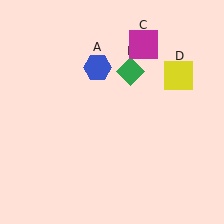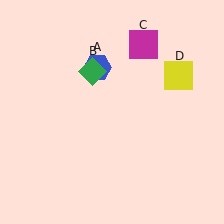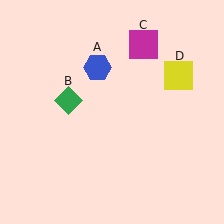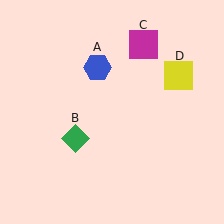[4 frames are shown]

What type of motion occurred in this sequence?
The green diamond (object B) rotated counterclockwise around the center of the scene.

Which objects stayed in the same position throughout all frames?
Blue hexagon (object A) and magenta square (object C) and yellow square (object D) remained stationary.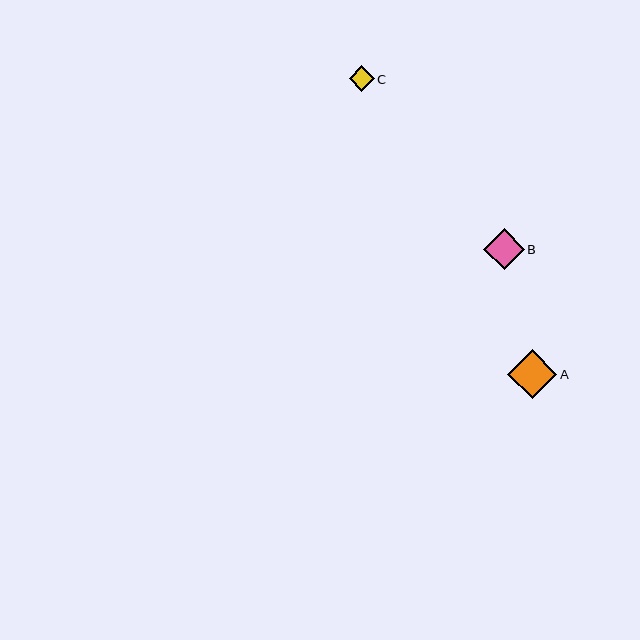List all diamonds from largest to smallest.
From largest to smallest: A, B, C.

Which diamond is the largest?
Diamond A is the largest with a size of approximately 49 pixels.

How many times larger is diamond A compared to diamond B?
Diamond A is approximately 1.2 times the size of diamond B.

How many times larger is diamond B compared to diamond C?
Diamond B is approximately 1.6 times the size of diamond C.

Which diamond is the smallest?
Diamond C is the smallest with a size of approximately 25 pixels.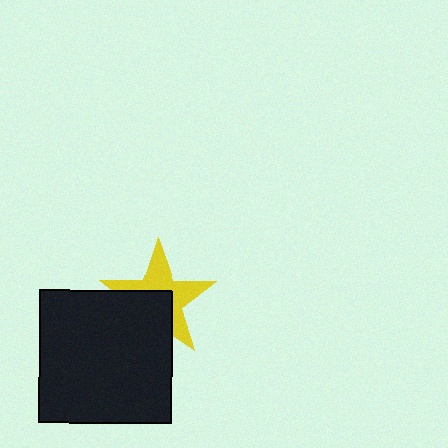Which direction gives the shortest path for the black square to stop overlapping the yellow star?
Moving toward the lower-left gives the shortest separation.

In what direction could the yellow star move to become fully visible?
The yellow star could move toward the upper-right. That would shift it out from behind the black square entirely.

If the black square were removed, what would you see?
You would see the complete yellow star.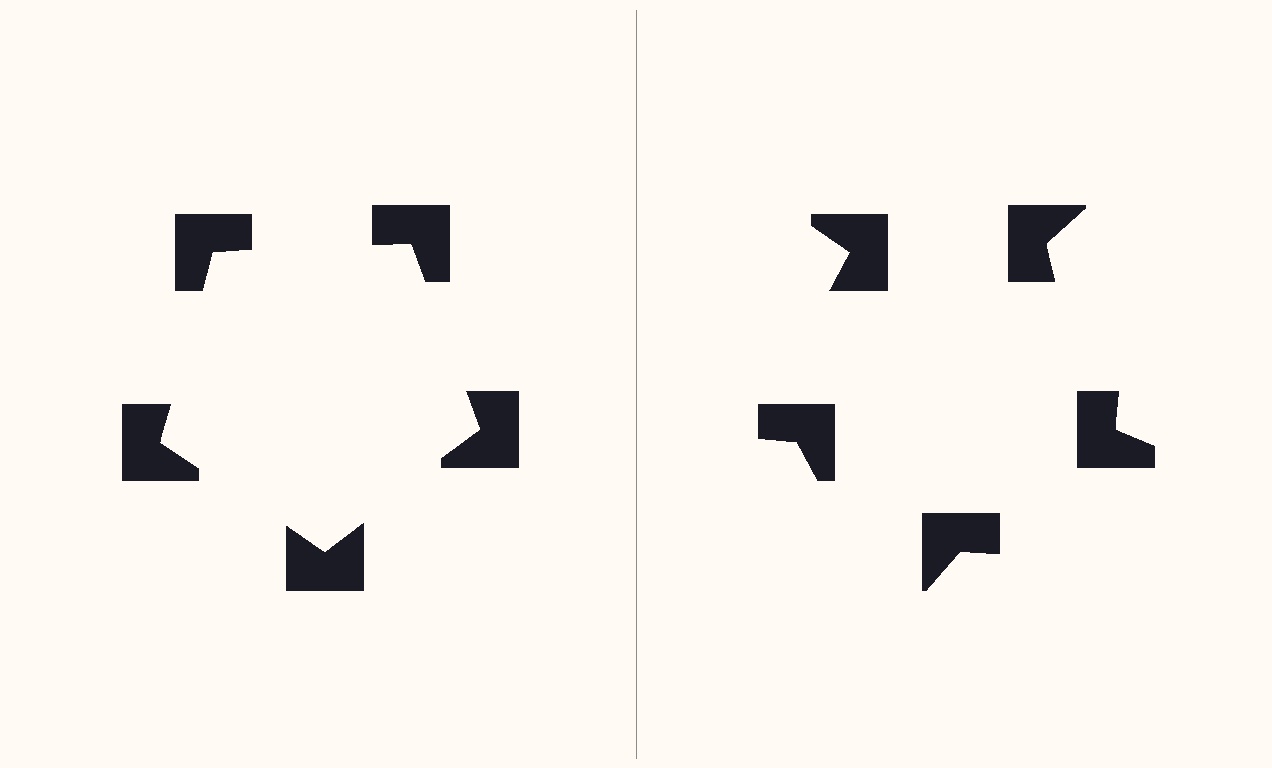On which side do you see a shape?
An illusory pentagon appears on the left side. On the right side the wedge cuts are rotated, so no coherent shape forms.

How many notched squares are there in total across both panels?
10 — 5 on each side.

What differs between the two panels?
The notched squares are positioned identically on both sides; only the wedge orientations differ. On the left they align to a pentagon; on the right they are misaligned.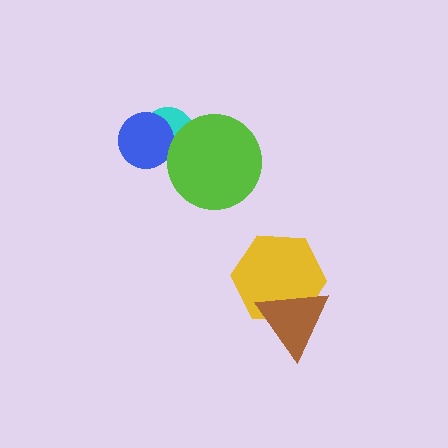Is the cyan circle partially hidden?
Yes, it is partially covered by another shape.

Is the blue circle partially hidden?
No, no other shape covers it.